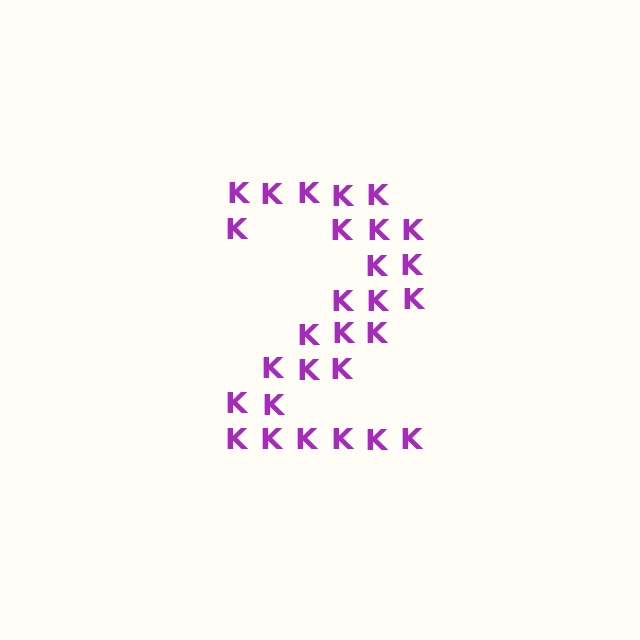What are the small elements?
The small elements are letter K's.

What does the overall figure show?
The overall figure shows the digit 2.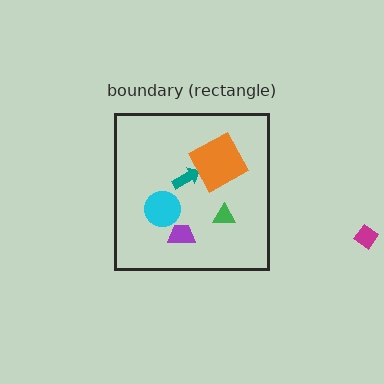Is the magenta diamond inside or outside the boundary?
Outside.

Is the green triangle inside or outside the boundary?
Inside.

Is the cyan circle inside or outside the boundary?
Inside.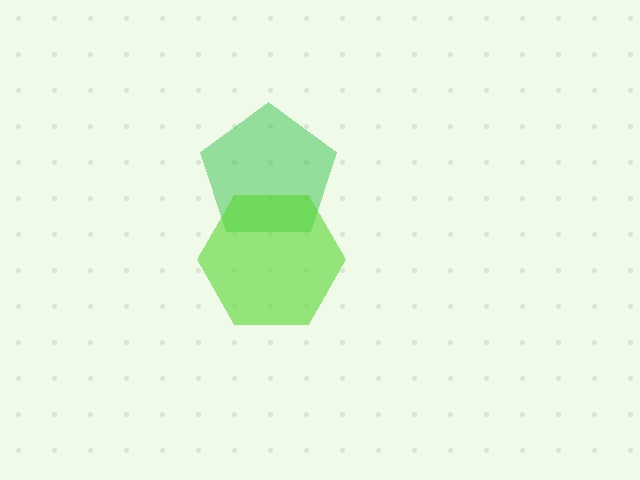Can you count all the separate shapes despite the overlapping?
Yes, there are 2 separate shapes.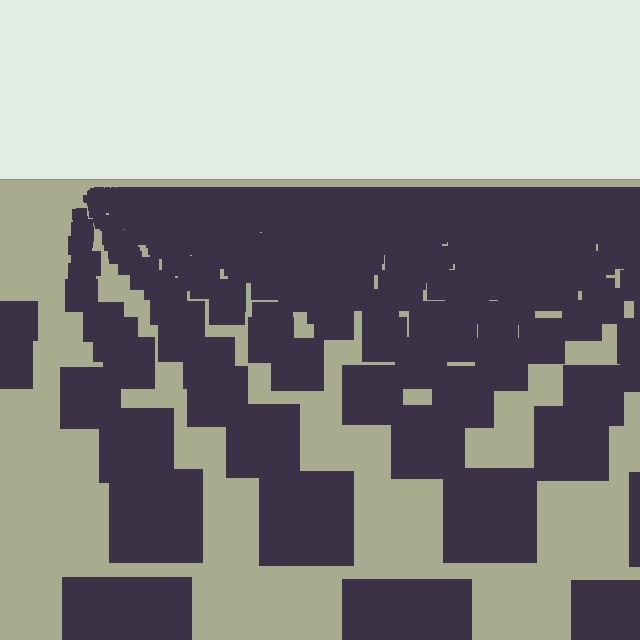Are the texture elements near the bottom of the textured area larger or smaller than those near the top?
Larger. Near the bottom, elements are closer to the viewer and appear at a bigger on-screen size.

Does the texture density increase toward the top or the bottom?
Density increases toward the top.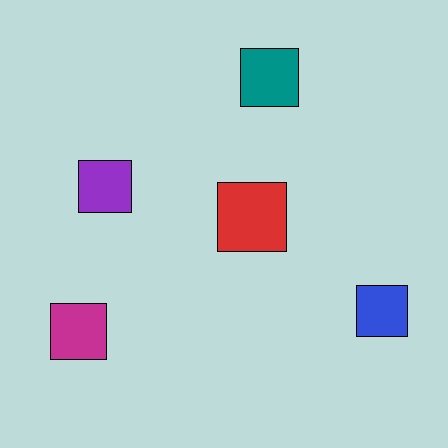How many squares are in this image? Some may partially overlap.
There are 5 squares.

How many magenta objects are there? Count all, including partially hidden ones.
There is 1 magenta object.